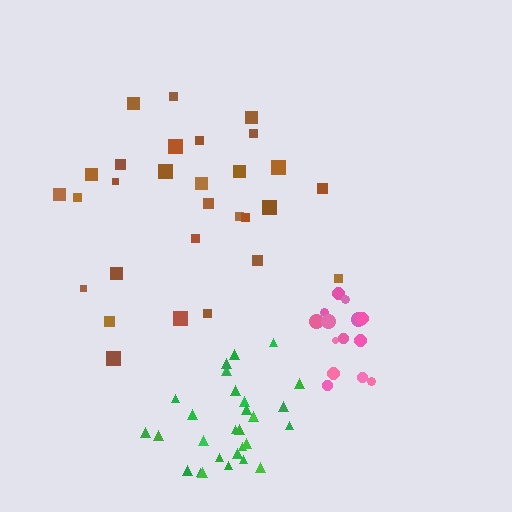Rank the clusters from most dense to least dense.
pink, green, brown.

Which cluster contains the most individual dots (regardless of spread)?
Green (30).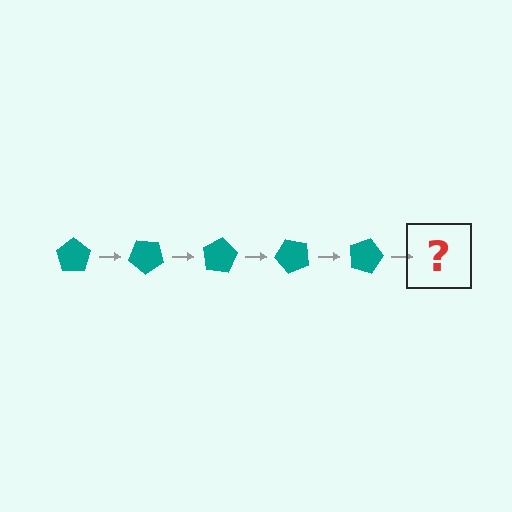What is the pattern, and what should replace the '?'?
The pattern is that the pentagon rotates 40 degrees each step. The '?' should be a teal pentagon rotated 200 degrees.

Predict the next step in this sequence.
The next step is a teal pentagon rotated 200 degrees.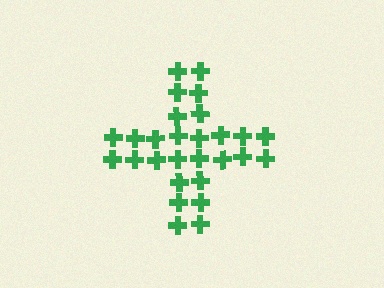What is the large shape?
The large shape is a cross.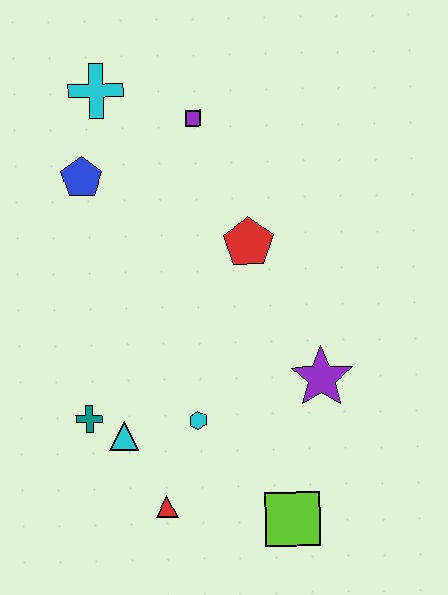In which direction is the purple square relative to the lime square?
The purple square is above the lime square.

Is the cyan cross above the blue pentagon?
Yes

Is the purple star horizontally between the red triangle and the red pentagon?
No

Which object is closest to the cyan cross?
The blue pentagon is closest to the cyan cross.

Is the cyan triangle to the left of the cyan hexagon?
Yes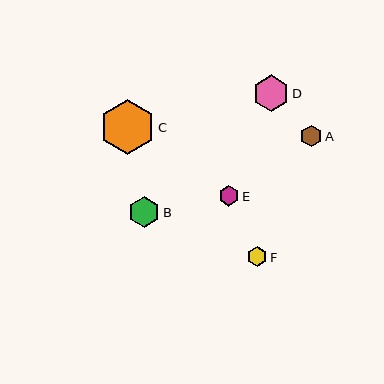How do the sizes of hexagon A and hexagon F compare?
Hexagon A and hexagon F are approximately the same size.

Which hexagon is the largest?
Hexagon C is the largest with a size of approximately 55 pixels.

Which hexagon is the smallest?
Hexagon F is the smallest with a size of approximately 19 pixels.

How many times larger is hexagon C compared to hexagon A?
Hexagon C is approximately 2.6 times the size of hexagon A.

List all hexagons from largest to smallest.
From largest to smallest: C, D, B, A, E, F.